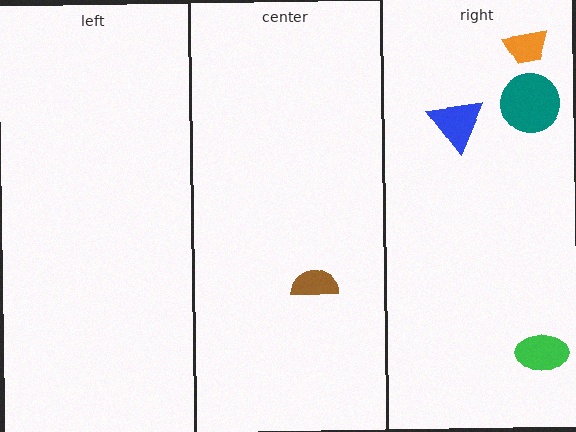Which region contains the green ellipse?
The right region.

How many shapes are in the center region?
1.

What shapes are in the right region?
The blue triangle, the orange trapezoid, the green ellipse, the teal circle.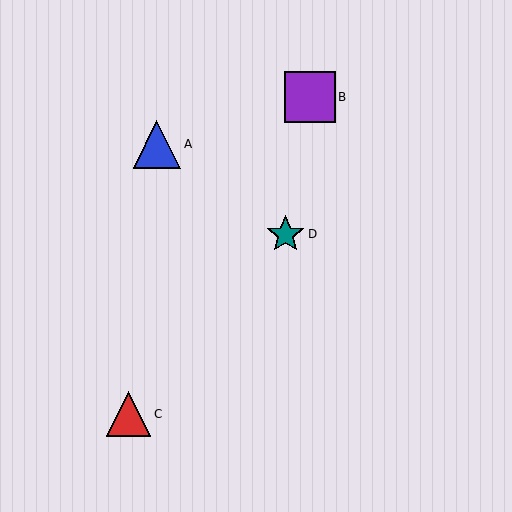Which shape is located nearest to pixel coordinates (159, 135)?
The blue triangle (labeled A) at (157, 144) is nearest to that location.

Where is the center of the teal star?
The center of the teal star is at (286, 234).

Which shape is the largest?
The purple square (labeled B) is the largest.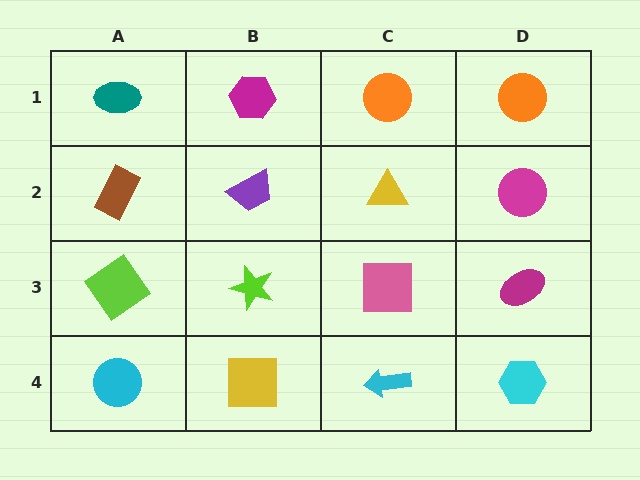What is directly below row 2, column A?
A lime diamond.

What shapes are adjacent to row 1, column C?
A yellow triangle (row 2, column C), a magenta hexagon (row 1, column B), an orange circle (row 1, column D).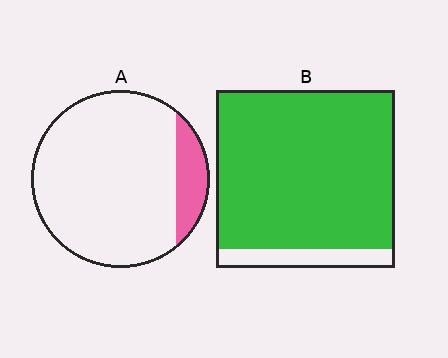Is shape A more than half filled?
No.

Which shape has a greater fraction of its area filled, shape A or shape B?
Shape B.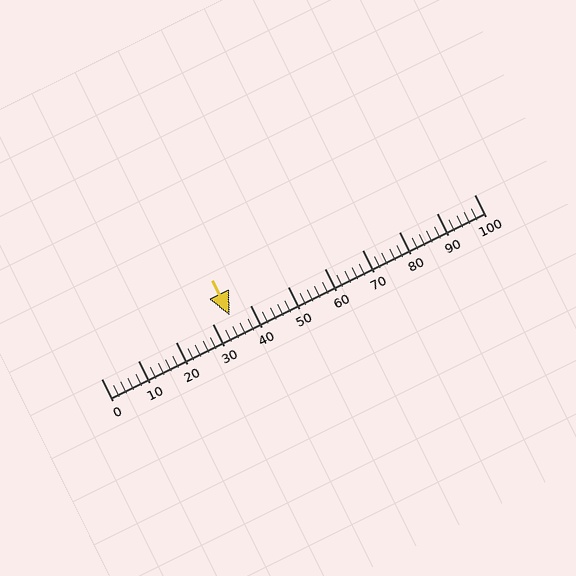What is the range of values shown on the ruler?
The ruler shows values from 0 to 100.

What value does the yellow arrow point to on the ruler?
The yellow arrow points to approximately 34.